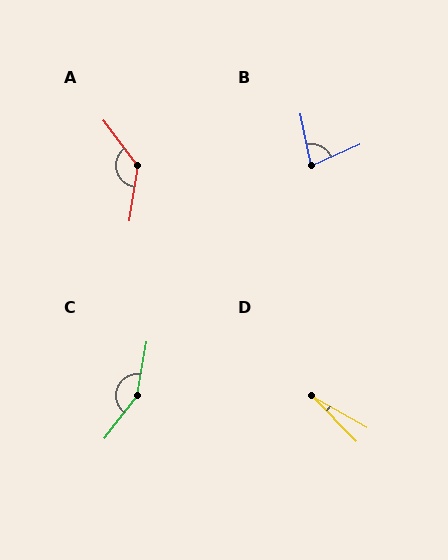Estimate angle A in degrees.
Approximately 134 degrees.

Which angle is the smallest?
D, at approximately 16 degrees.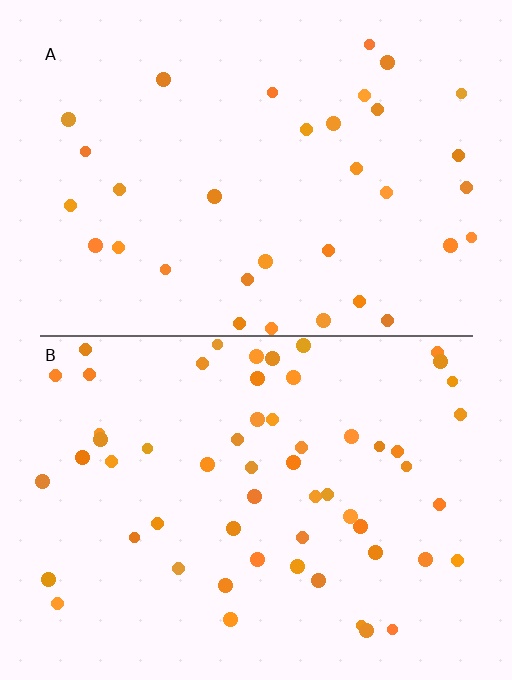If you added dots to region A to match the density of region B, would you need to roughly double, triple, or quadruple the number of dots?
Approximately double.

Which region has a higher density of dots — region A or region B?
B (the bottom).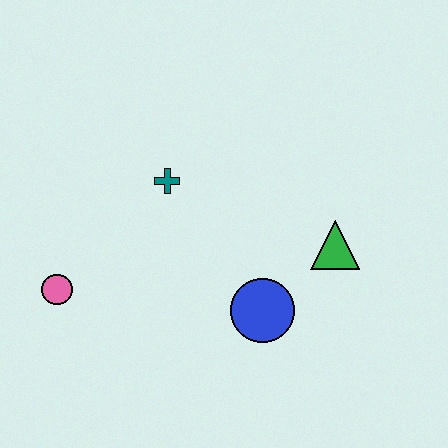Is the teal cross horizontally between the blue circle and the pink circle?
Yes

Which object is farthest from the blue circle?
The pink circle is farthest from the blue circle.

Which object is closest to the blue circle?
The green triangle is closest to the blue circle.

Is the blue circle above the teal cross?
No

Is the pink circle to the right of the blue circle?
No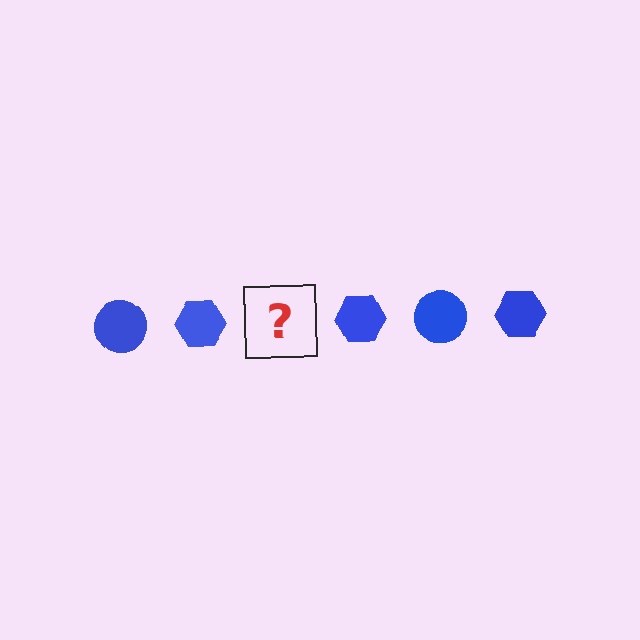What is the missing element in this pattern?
The missing element is a blue circle.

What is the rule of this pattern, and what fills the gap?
The rule is that the pattern cycles through circle, hexagon shapes in blue. The gap should be filled with a blue circle.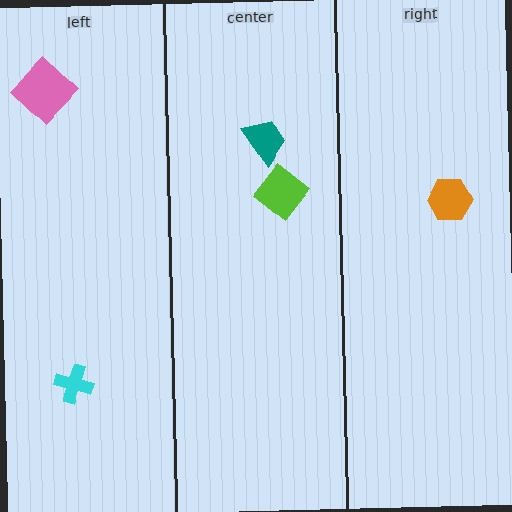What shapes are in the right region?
The orange hexagon.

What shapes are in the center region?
The lime diamond, the teal trapezoid.